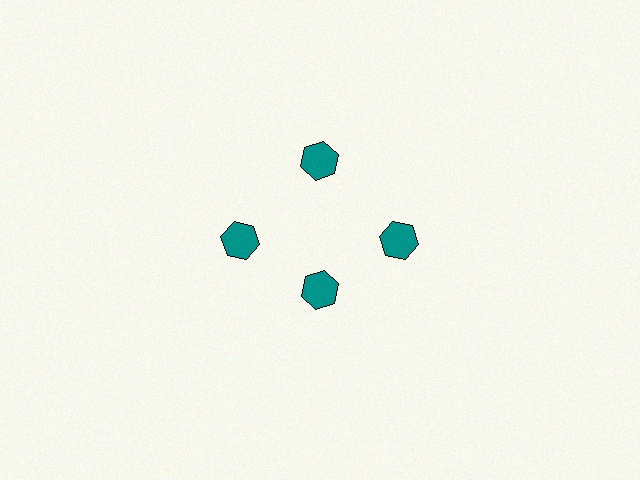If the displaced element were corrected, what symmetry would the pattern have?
It would have 4-fold rotational symmetry — the pattern would map onto itself every 90 degrees.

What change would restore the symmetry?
The symmetry would be restored by moving it outward, back onto the ring so that all 4 hexagons sit at equal angles and equal distance from the center.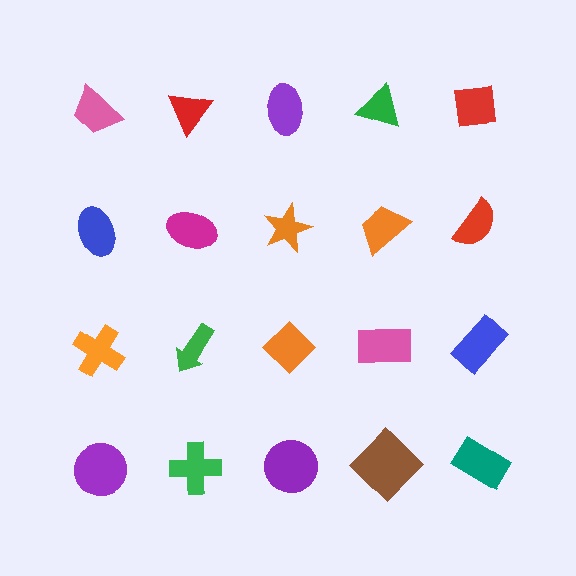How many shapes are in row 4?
5 shapes.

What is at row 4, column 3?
A purple circle.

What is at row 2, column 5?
A red semicircle.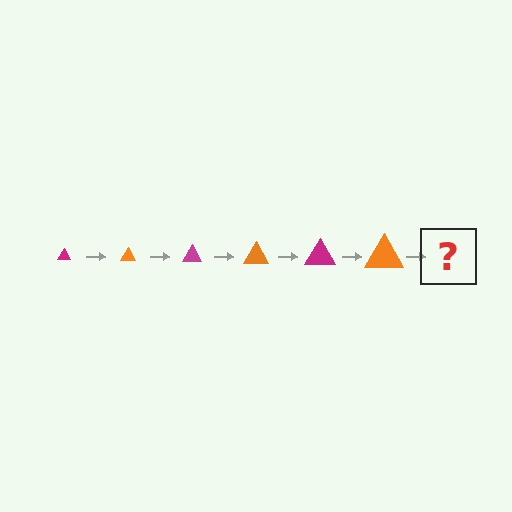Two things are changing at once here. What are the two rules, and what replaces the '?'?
The two rules are that the triangle grows larger each step and the color cycles through magenta and orange. The '?' should be a magenta triangle, larger than the previous one.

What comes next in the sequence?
The next element should be a magenta triangle, larger than the previous one.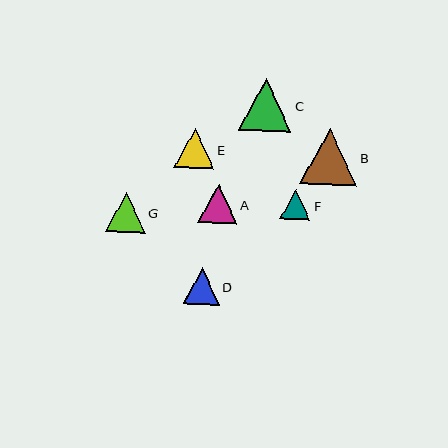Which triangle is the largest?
Triangle B is the largest with a size of approximately 56 pixels.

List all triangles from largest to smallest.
From largest to smallest: B, C, G, E, A, D, F.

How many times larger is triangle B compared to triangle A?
Triangle B is approximately 1.5 times the size of triangle A.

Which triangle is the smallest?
Triangle F is the smallest with a size of approximately 30 pixels.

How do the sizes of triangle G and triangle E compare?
Triangle G and triangle E are approximately the same size.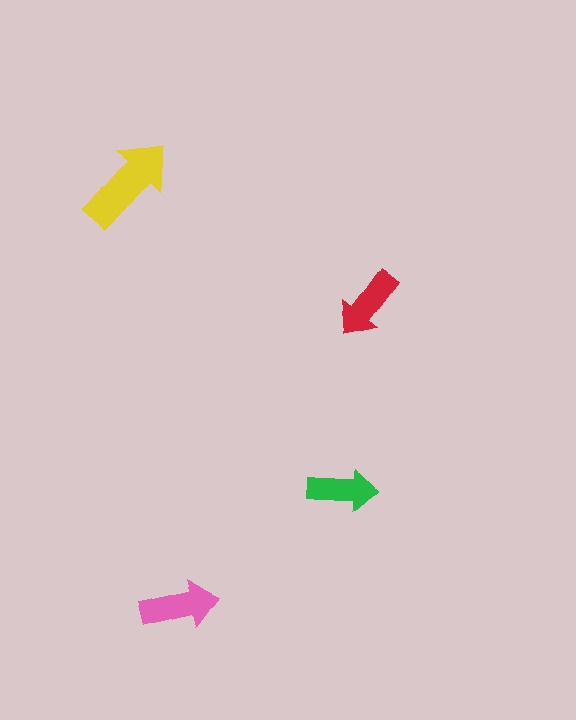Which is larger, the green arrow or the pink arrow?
The pink one.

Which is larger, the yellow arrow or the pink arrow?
The yellow one.